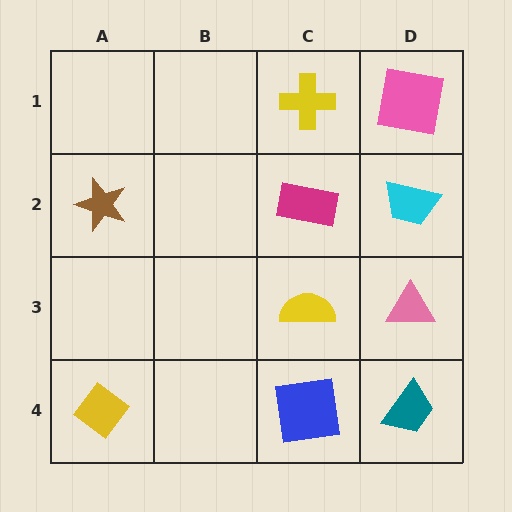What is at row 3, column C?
A yellow semicircle.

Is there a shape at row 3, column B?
No, that cell is empty.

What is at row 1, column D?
A pink square.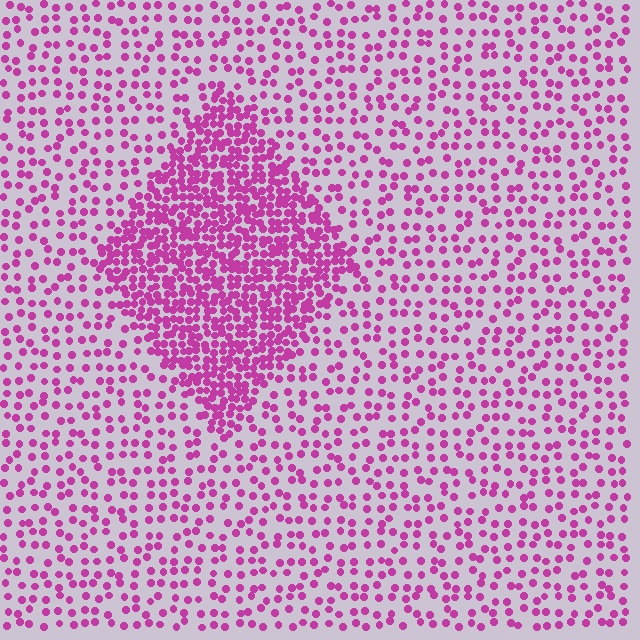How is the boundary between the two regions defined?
The boundary is defined by a change in element density (approximately 2.5x ratio). All elements are the same color, size, and shape.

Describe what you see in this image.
The image contains small magenta elements arranged at two different densities. A diamond-shaped region is visible where the elements are more densely packed than the surrounding area.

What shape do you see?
I see a diamond.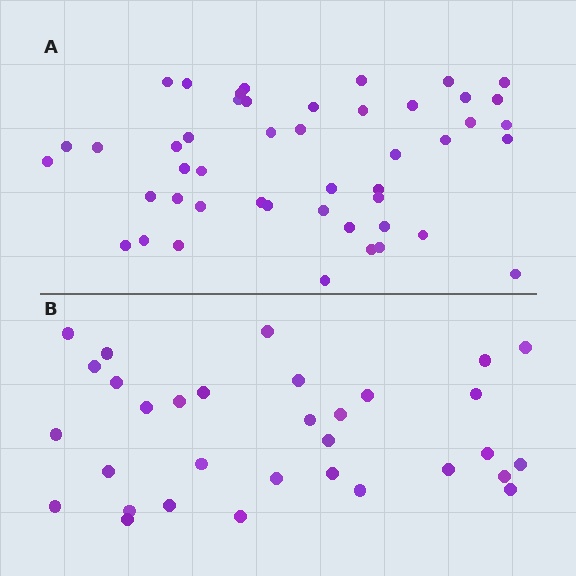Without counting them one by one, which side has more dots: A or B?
Region A (the top region) has more dots.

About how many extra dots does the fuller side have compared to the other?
Region A has approximately 15 more dots than region B.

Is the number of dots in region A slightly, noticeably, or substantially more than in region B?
Region A has substantially more. The ratio is roughly 1.5 to 1.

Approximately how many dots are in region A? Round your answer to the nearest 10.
About 50 dots. (The exact count is 47, which rounds to 50.)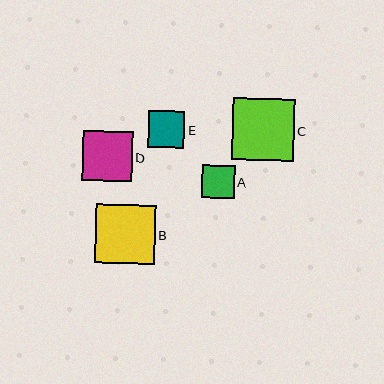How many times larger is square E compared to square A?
Square E is approximately 1.1 times the size of square A.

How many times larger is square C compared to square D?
Square C is approximately 1.2 times the size of square D.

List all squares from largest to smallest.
From largest to smallest: C, B, D, E, A.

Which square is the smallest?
Square A is the smallest with a size of approximately 33 pixels.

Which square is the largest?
Square C is the largest with a size of approximately 62 pixels.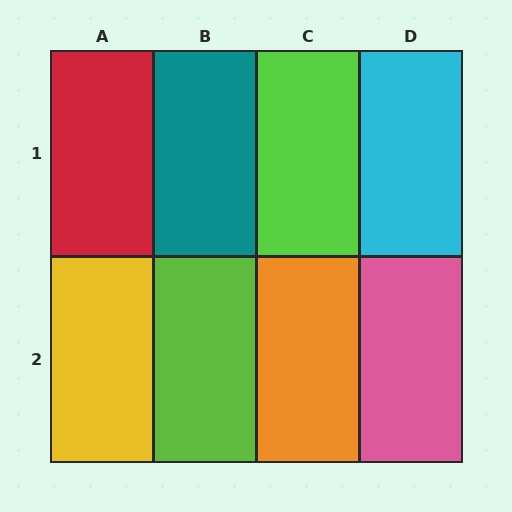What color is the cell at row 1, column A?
Red.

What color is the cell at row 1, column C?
Lime.